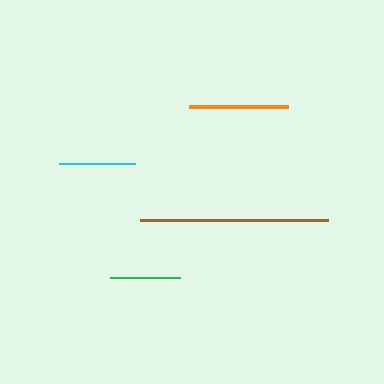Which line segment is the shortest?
The green line is the shortest at approximately 69 pixels.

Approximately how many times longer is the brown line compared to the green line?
The brown line is approximately 2.7 times the length of the green line.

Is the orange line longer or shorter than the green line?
The orange line is longer than the green line.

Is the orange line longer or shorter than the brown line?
The brown line is longer than the orange line.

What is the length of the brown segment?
The brown segment is approximately 188 pixels long.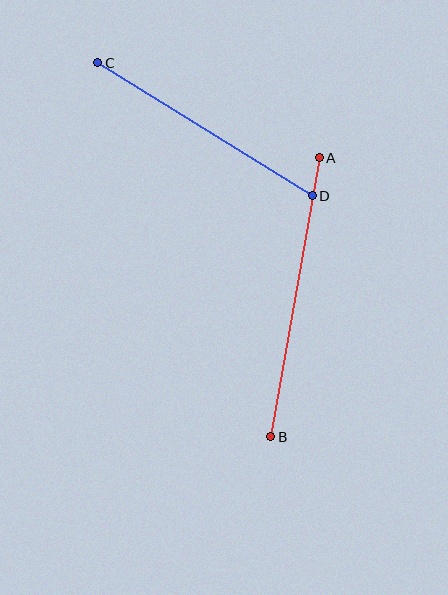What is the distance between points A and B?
The distance is approximately 283 pixels.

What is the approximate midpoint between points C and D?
The midpoint is at approximately (205, 129) pixels.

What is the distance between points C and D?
The distance is approximately 252 pixels.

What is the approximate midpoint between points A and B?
The midpoint is at approximately (295, 297) pixels.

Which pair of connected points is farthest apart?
Points A and B are farthest apart.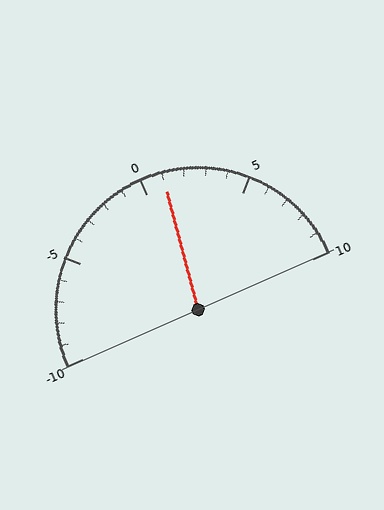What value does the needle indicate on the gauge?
The needle indicates approximately 1.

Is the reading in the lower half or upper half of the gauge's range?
The reading is in the upper half of the range (-10 to 10).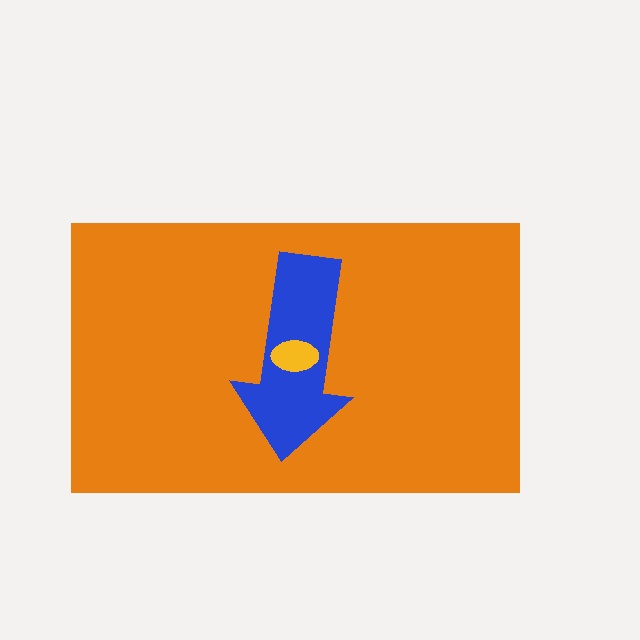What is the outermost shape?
The orange rectangle.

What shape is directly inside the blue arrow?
The yellow ellipse.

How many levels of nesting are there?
3.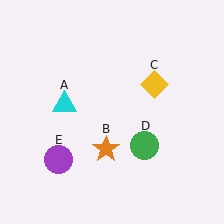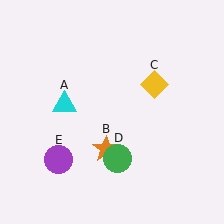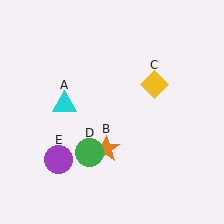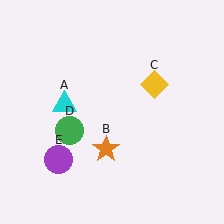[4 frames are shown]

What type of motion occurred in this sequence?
The green circle (object D) rotated clockwise around the center of the scene.